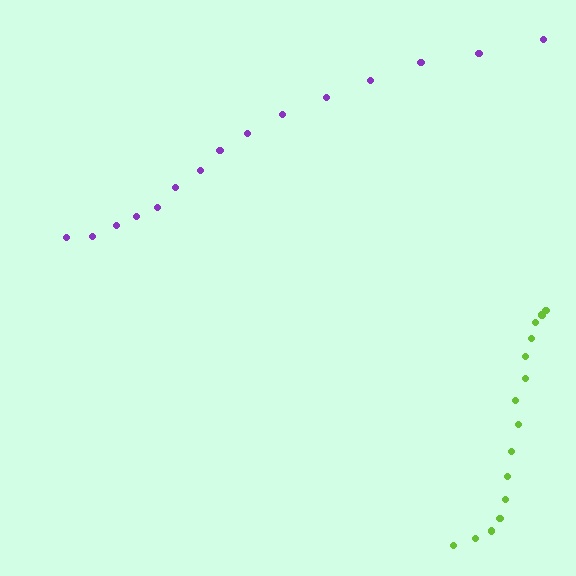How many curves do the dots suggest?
There are 2 distinct paths.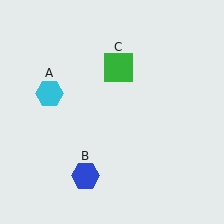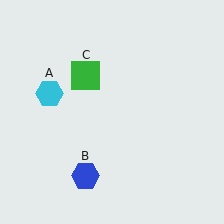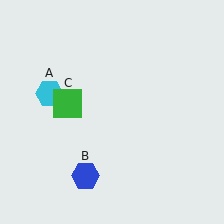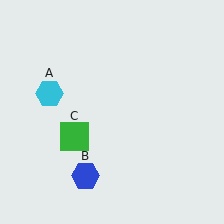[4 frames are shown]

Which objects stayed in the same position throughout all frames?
Cyan hexagon (object A) and blue hexagon (object B) remained stationary.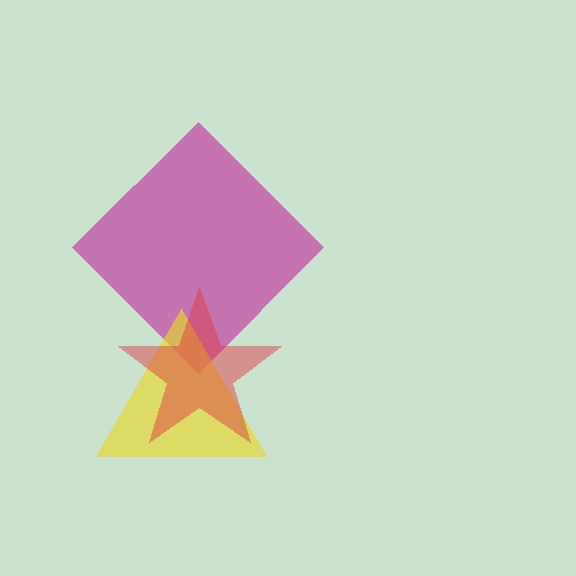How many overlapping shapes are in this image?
There are 3 overlapping shapes in the image.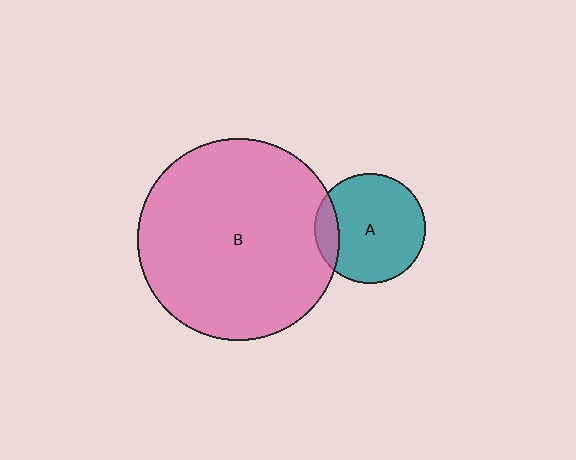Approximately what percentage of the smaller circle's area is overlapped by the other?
Approximately 15%.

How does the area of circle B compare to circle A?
Approximately 3.3 times.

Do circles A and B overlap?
Yes.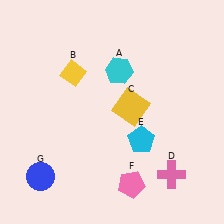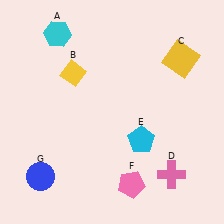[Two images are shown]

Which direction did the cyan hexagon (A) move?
The cyan hexagon (A) moved left.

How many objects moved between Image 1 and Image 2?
2 objects moved between the two images.